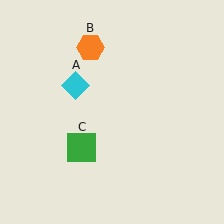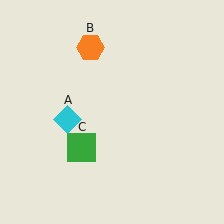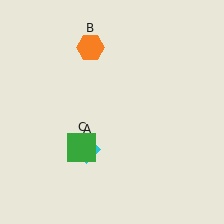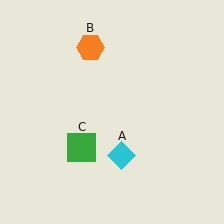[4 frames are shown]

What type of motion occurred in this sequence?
The cyan diamond (object A) rotated counterclockwise around the center of the scene.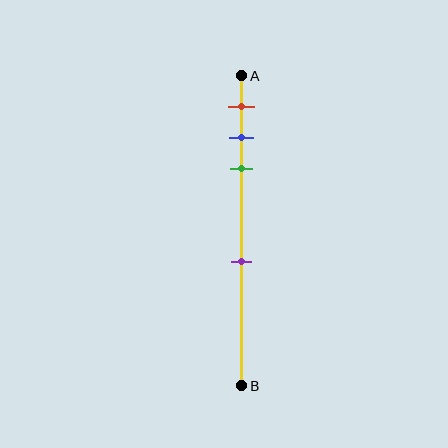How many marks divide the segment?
There are 4 marks dividing the segment.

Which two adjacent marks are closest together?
The blue and green marks are the closest adjacent pair.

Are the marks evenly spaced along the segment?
No, the marks are not evenly spaced.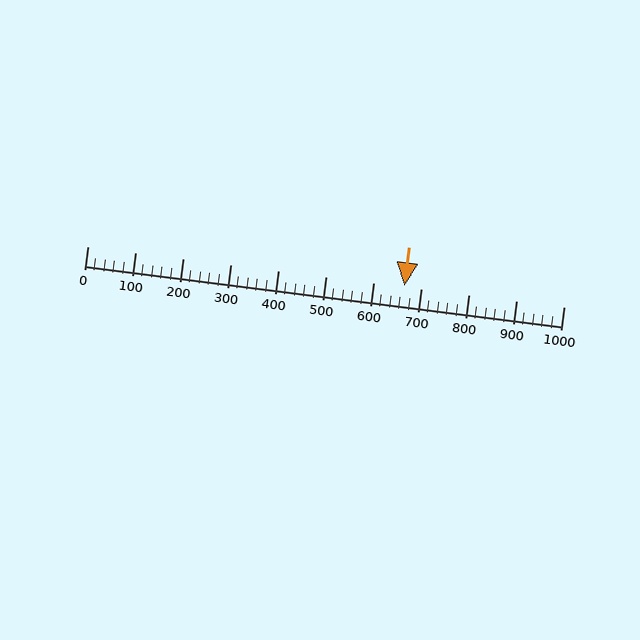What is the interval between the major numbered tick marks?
The major tick marks are spaced 100 units apart.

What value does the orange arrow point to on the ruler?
The orange arrow points to approximately 667.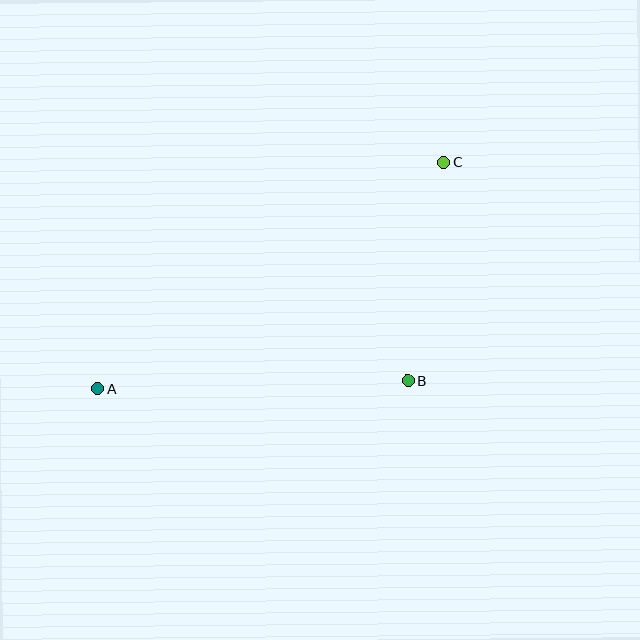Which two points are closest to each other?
Points B and C are closest to each other.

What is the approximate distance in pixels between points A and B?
The distance between A and B is approximately 311 pixels.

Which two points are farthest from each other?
Points A and C are farthest from each other.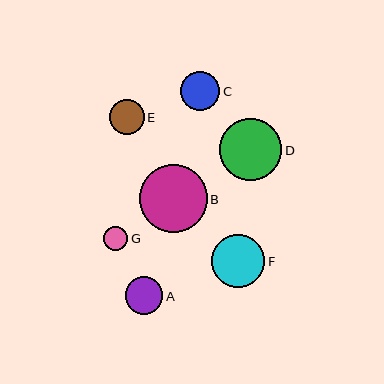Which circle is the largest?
Circle B is the largest with a size of approximately 68 pixels.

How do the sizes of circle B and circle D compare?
Circle B and circle D are approximately the same size.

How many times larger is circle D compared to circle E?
Circle D is approximately 1.8 times the size of circle E.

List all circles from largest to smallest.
From largest to smallest: B, D, F, C, A, E, G.